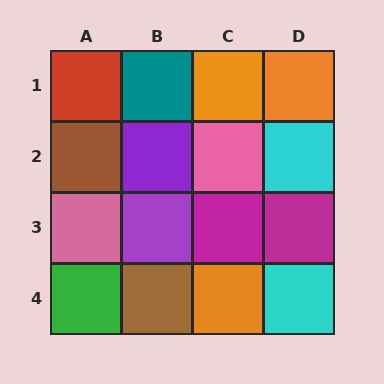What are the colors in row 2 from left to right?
Brown, purple, pink, cyan.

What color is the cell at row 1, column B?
Teal.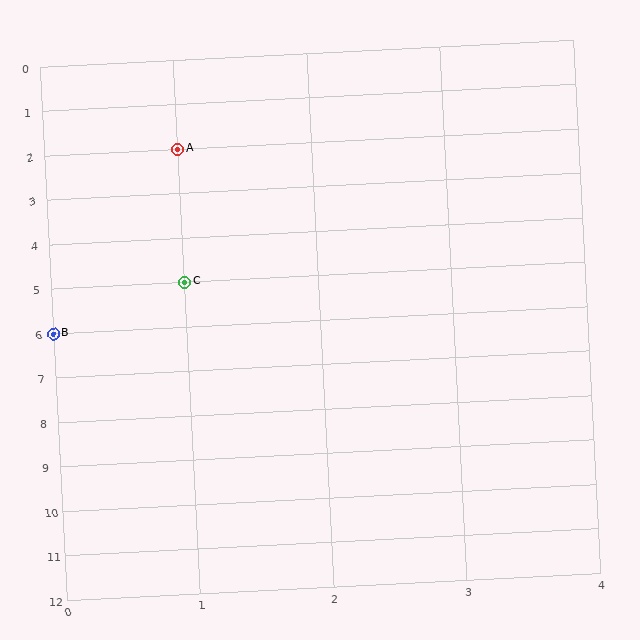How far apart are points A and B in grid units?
Points A and B are 1 column and 4 rows apart (about 4.1 grid units diagonally).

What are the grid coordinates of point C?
Point C is at grid coordinates (1, 5).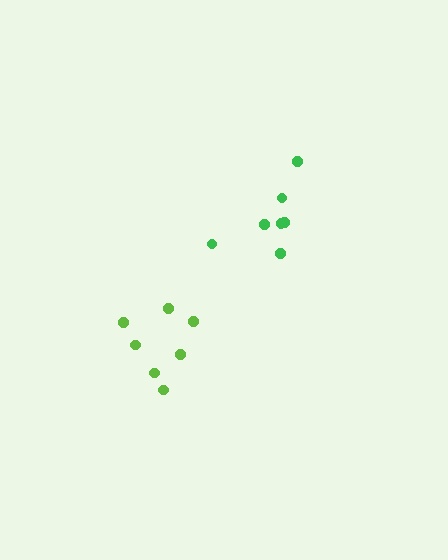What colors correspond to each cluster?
The clusters are colored: green, lime.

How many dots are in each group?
Group 1: 7 dots, Group 2: 7 dots (14 total).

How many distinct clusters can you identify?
There are 2 distinct clusters.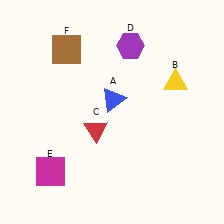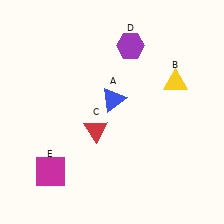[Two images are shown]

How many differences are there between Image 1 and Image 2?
There is 1 difference between the two images.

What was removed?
The brown square (F) was removed in Image 2.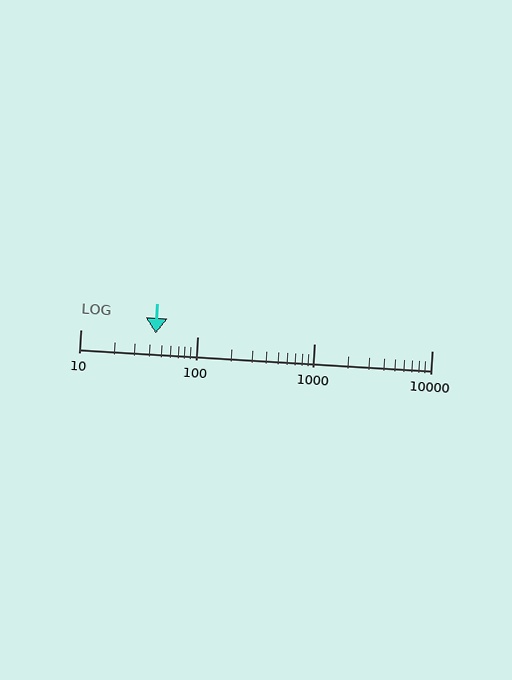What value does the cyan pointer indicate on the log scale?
The pointer indicates approximately 44.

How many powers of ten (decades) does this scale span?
The scale spans 3 decades, from 10 to 10000.